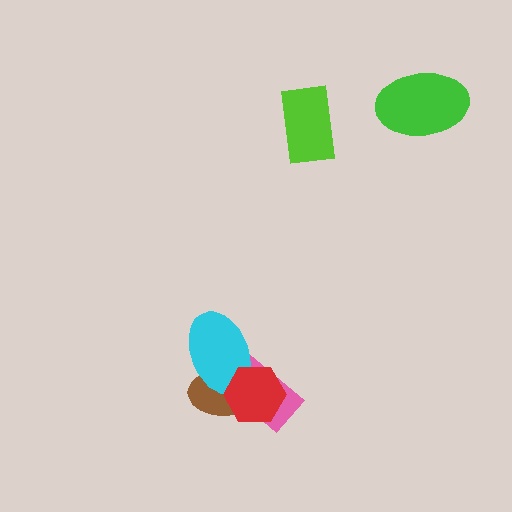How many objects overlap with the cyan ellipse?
3 objects overlap with the cyan ellipse.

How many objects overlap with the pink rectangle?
3 objects overlap with the pink rectangle.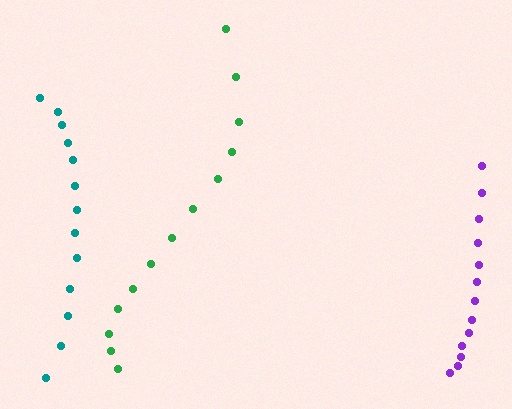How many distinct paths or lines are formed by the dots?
There are 3 distinct paths.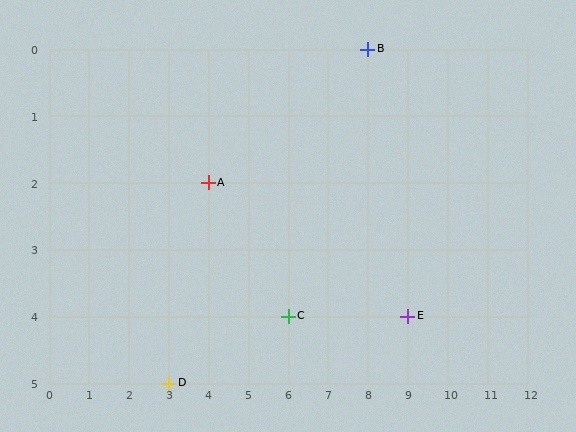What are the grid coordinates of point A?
Point A is at grid coordinates (4, 2).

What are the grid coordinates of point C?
Point C is at grid coordinates (6, 4).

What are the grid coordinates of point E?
Point E is at grid coordinates (9, 4).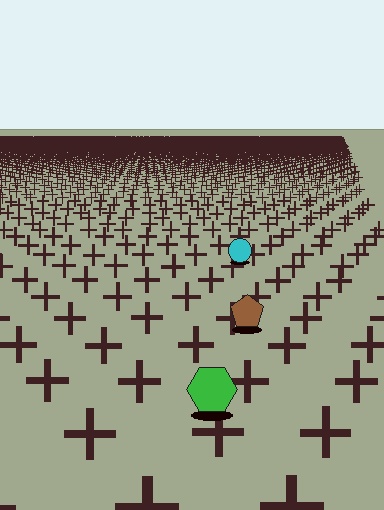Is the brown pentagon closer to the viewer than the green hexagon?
No. The green hexagon is closer — you can tell from the texture gradient: the ground texture is coarser near it.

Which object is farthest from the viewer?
The cyan circle is farthest from the viewer. It appears smaller and the ground texture around it is denser.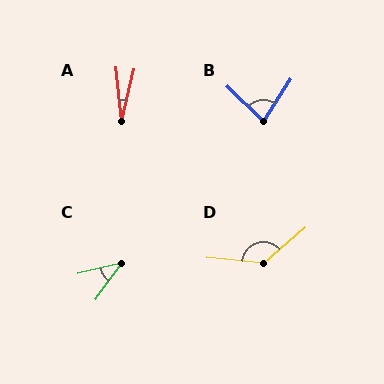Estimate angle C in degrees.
Approximately 41 degrees.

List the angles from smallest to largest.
A (20°), C (41°), B (79°), D (134°).